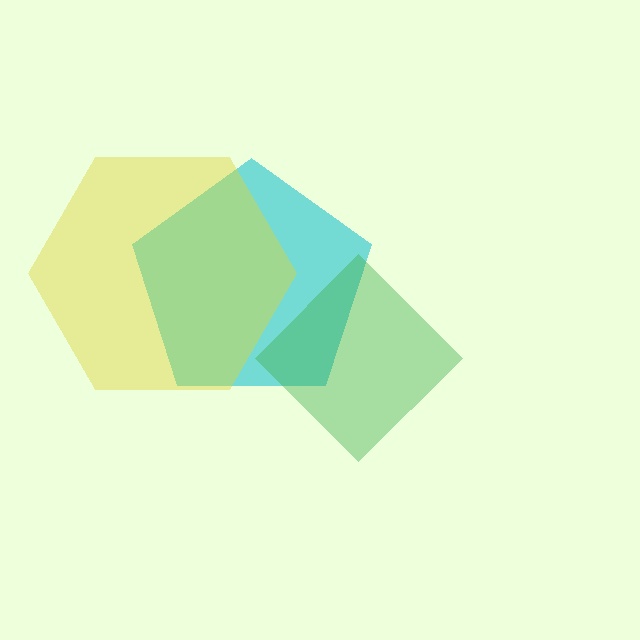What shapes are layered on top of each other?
The layered shapes are: a cyan pentagon, a yellow hexagon, a green diamond.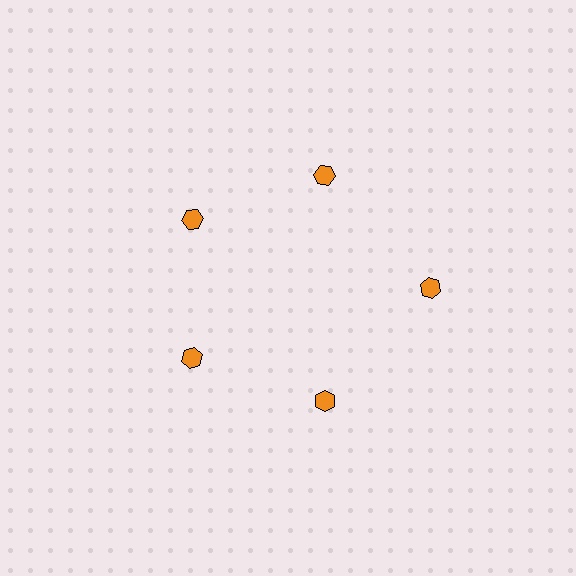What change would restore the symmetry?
The symmetry would be restored by moving it inward, back onto the ring so that all 5 hexagons sit at equal angles and equal distance from the center.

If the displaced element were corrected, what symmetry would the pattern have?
It would have 5-fold rotational symmetry — the pattern would map onto itself every 72 degrees.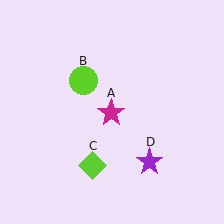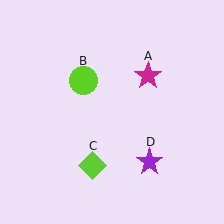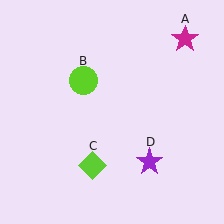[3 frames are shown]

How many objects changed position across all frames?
1 object changed position: magenta star (object A).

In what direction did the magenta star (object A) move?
The magenta star (object A) moved up and to the right.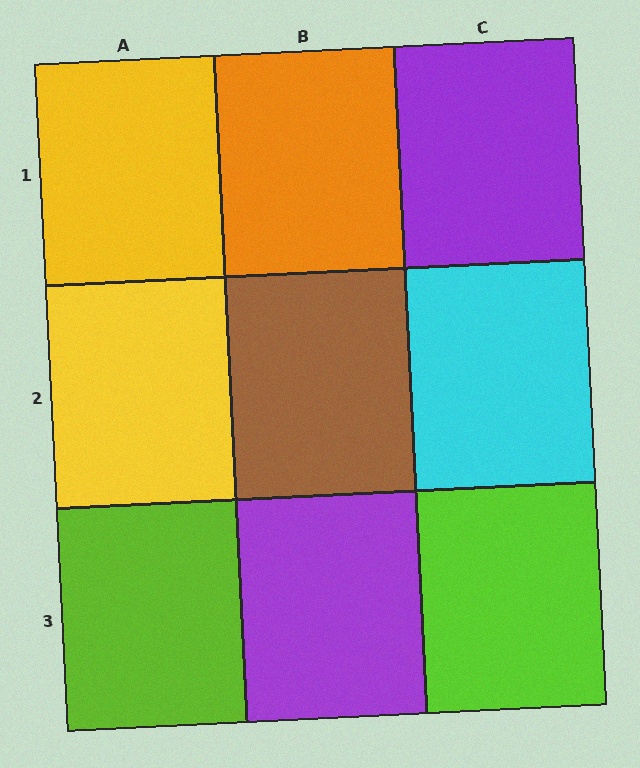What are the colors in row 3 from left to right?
Lime, purple, lime.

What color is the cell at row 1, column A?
Yellow.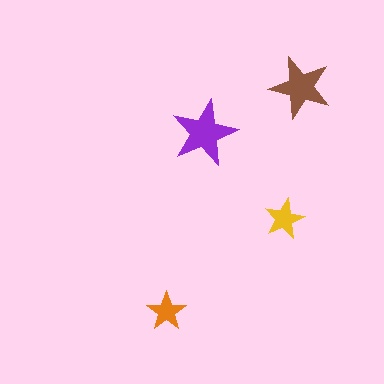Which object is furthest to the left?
The orange star is leftmost.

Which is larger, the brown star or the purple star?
The purple one.